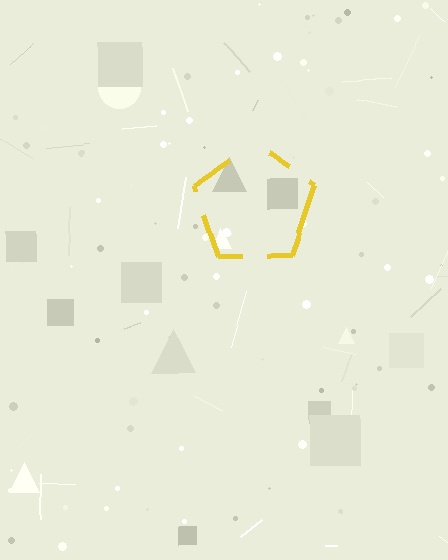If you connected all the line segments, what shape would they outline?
They would outline a pentagon.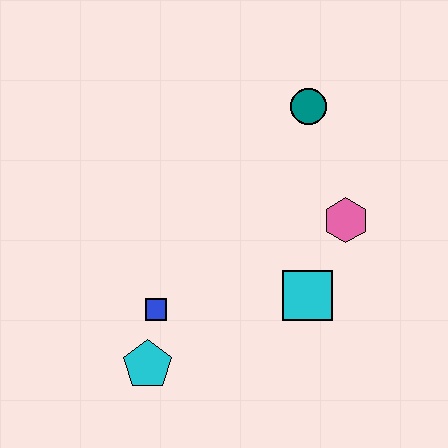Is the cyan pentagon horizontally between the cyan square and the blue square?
No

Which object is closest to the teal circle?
The pink hexagon is closest to the teal circle.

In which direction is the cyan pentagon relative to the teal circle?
The cyan pentagon is below the teal circle.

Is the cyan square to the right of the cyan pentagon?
Yes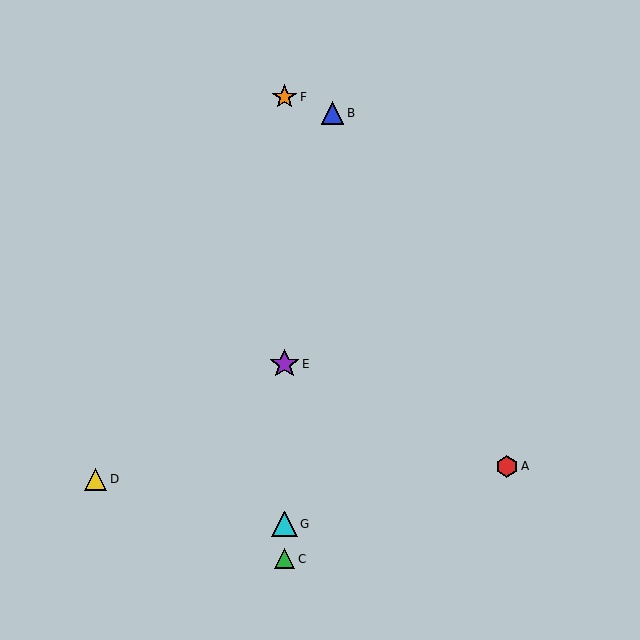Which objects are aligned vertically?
Objects C, E, F, G are aligned vertically.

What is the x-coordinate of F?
Object F is at x≈285.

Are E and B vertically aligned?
No, E is at x≈285 and B is at x≈332.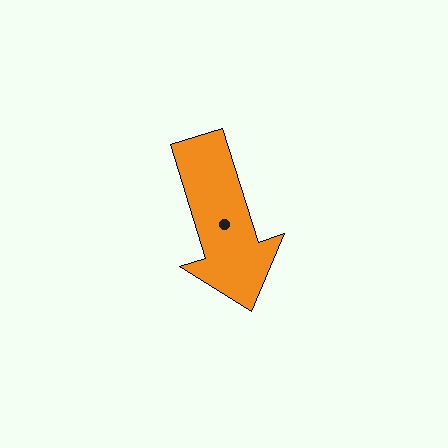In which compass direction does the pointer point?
South.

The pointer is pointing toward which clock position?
Roughly 5 o'clock.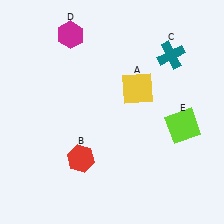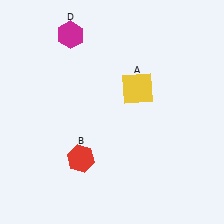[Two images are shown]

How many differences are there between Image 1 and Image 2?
There are 2 differences between the two images.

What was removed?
The lime square (E), the teal cross (C) were removed in Image 2.